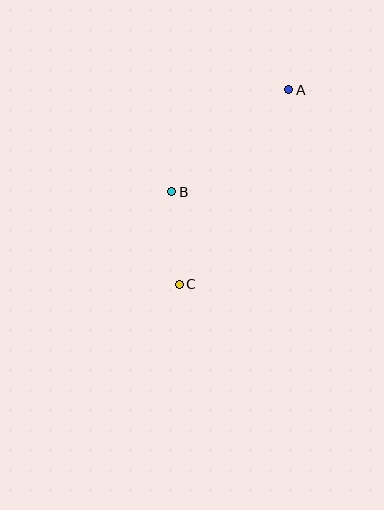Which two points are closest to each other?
Points B and C are closest to each other.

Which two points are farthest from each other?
Points A and C are farthest from each other.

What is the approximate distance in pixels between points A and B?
The distance between A and B is approximately 155 pixels.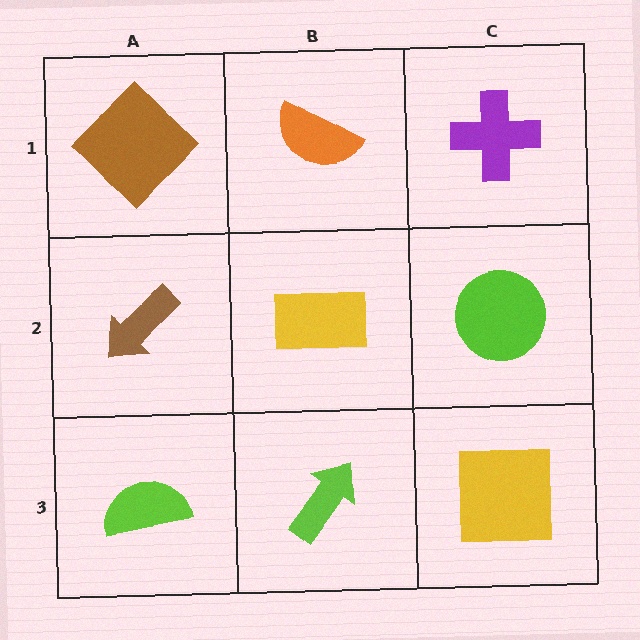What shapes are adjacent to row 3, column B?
A yellow rectangle (row 2, column B), a lime semicircle (row 3, column A), a yellow square (row 3, column C).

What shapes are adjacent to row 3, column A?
A brown arrow (row 2, column A), a lime arrow (row 3, column B).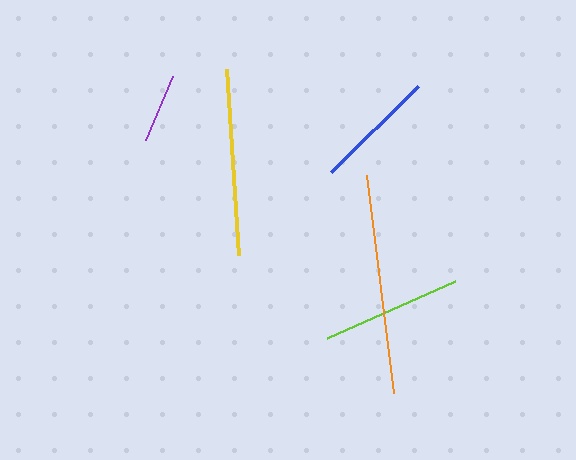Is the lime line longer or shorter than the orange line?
The orange line is longer than the lime line.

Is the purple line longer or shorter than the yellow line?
The yellow line is longer than the purple line.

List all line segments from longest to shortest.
From longest to shortest: orange, yellow, lime, blue, purple.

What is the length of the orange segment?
The orange segment is approximately 220 pixels long.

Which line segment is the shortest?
The purple line is the shortest at approximately 70 pixels.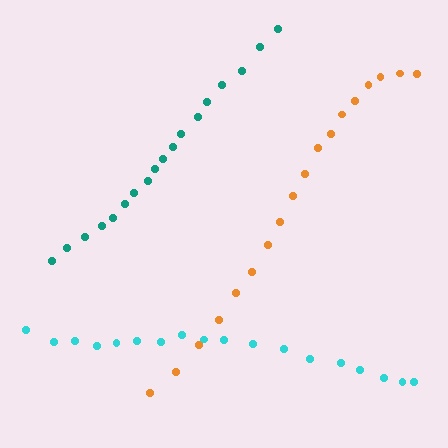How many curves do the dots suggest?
There are 3 distinct paths.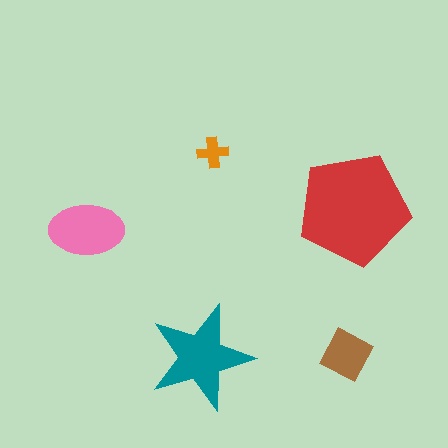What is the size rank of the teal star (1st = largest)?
2nd.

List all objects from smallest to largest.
The orange cross, the brown diamond, the pink ellipse, the teal star, the red pentagon.